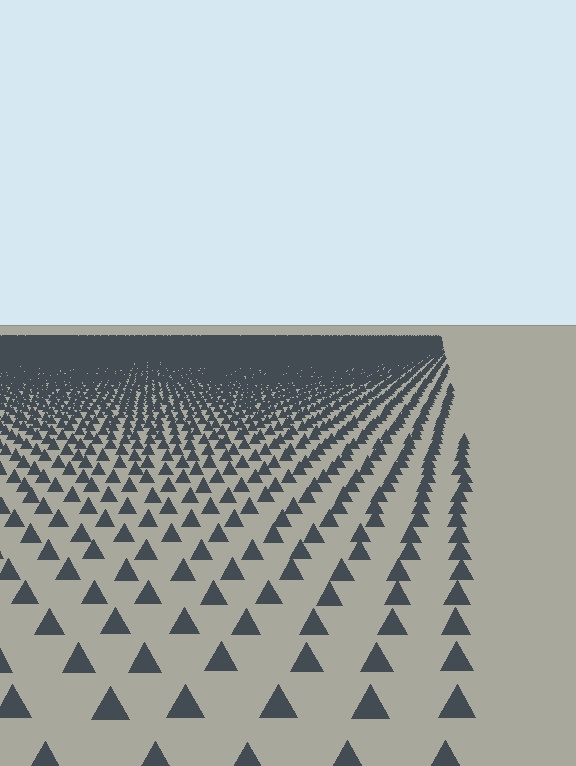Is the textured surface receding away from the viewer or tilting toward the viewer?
The surface is receding away from the viewer. Texture elements get smaller and denser toward the top.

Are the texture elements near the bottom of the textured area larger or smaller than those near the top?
Larger. Near the bottom, elements are closer to the viewer and appear at a bigger on-screen size.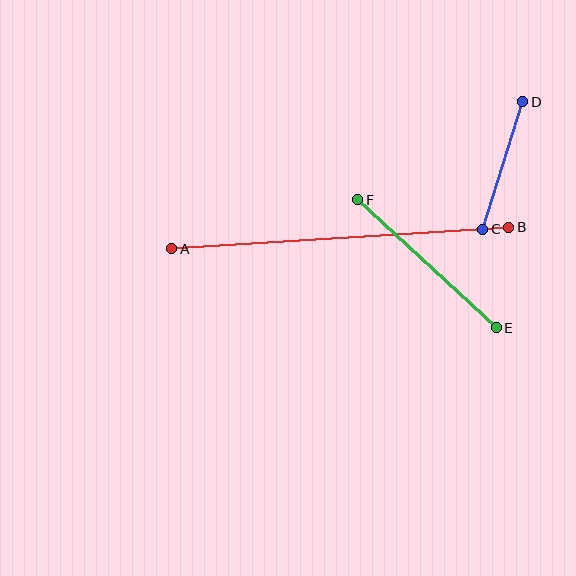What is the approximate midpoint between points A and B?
The midpoint is at approximately (340, 238) pixels.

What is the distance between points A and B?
The distance is approximately 338 pixels.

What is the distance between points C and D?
The distance is approximately 133 pixels.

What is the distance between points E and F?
The distance is approximately 188 pixels.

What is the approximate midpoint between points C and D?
The midpoint is at approximately (503, 166) pixels.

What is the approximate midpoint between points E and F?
The midpoint is at approximately (427, 264) pixels.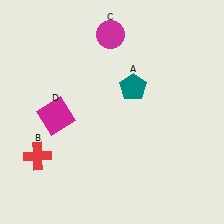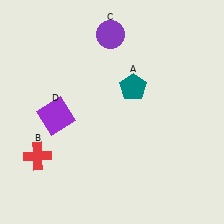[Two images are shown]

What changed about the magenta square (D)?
In Image 1, D is magenta. In Image 2, it changed to purple.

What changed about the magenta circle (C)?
In Image 1, C is magenta. In Image 2, it changed to purple.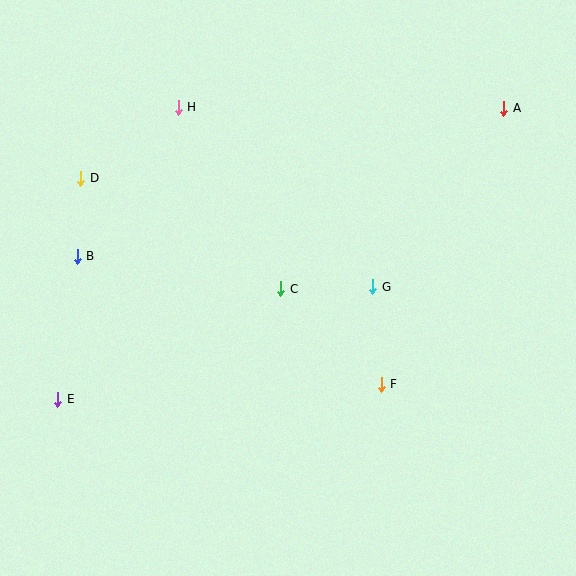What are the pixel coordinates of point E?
Point E is at (58, 399).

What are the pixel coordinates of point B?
Point B is at (77, 256).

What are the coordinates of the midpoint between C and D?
The midpoint between C and D is at (181, 233).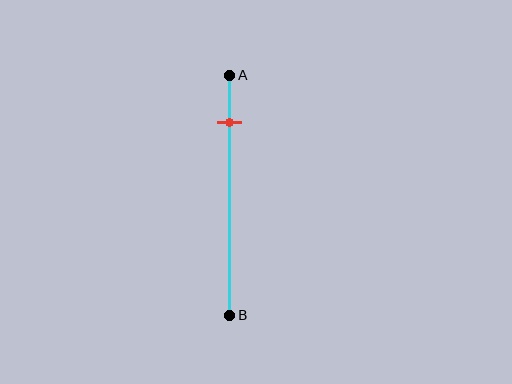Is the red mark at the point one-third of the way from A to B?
No, the mark is at about 20% from A, not at the 33% one-third point.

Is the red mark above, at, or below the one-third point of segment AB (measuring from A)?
The red mark is above the one-third point of segment AB.